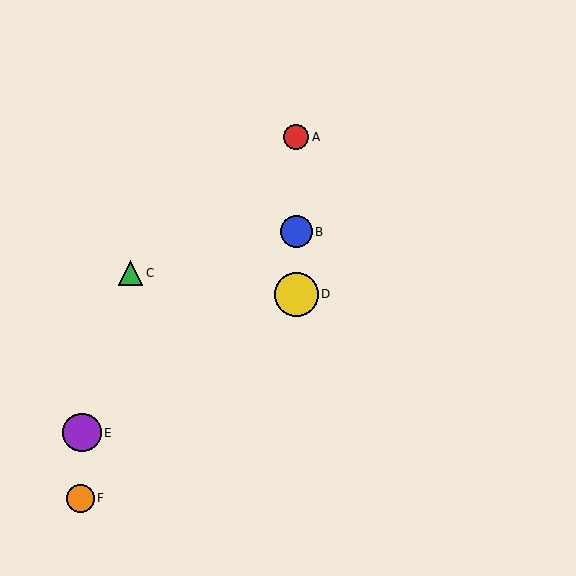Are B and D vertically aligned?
Yes, both are at x≈296.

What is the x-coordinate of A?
Object A is at x≈296.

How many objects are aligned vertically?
3 objects (A, B, D) are aligned vertically.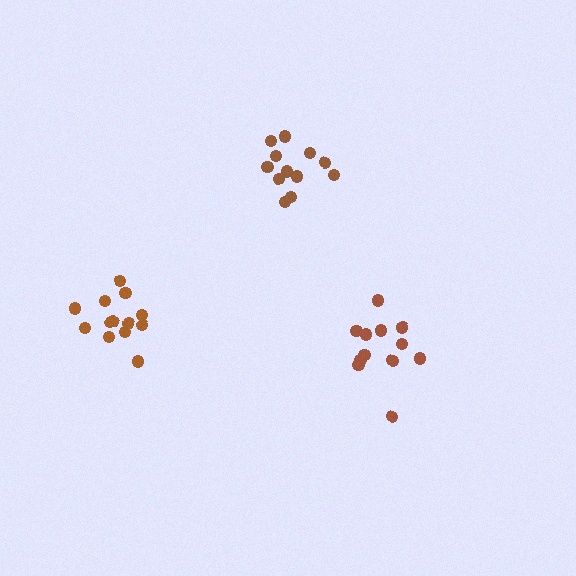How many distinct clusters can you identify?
There are 3 distinct clusters.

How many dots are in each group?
Group 1: 13 dots, Group 2: 13 dots, Group 3: 12 dots (38 total).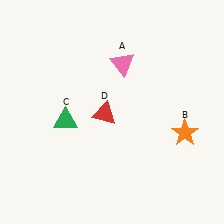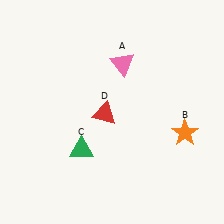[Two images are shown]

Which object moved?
The green triangle (C) moved down.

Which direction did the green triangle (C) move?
The green triangle (C) moved down.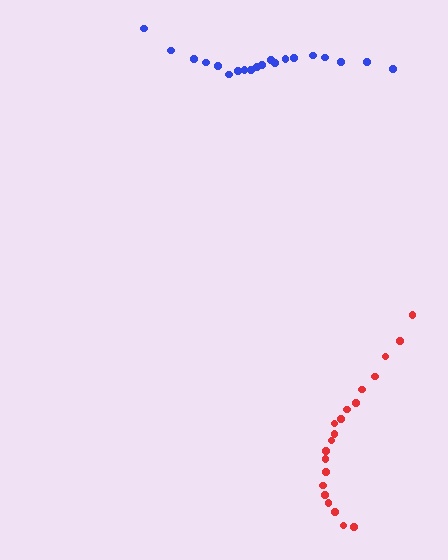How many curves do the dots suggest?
There are 2 distinct paths.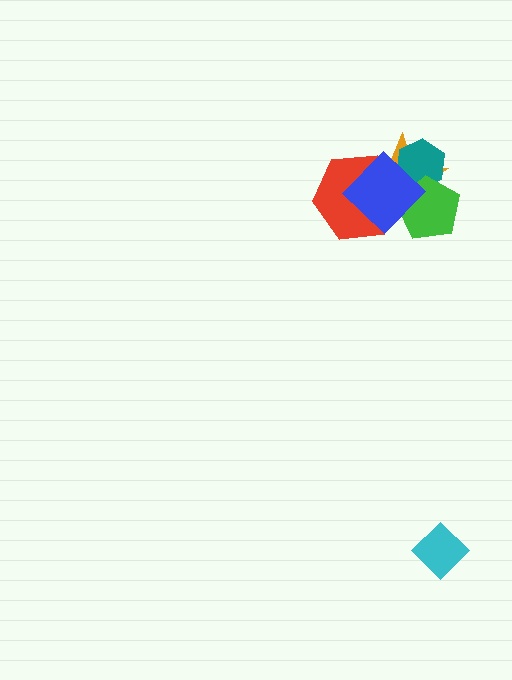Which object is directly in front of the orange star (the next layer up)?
The teal hexagon is directly in front of the orange star.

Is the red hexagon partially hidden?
Yes, it is partially covered by another shape.